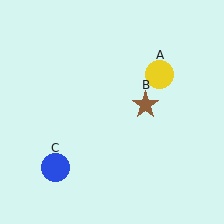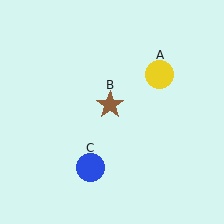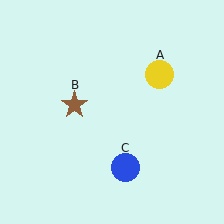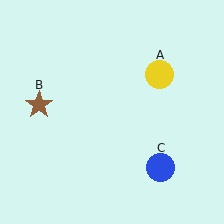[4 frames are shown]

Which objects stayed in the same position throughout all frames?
Yellow circle (object A) remained stationary.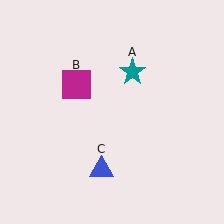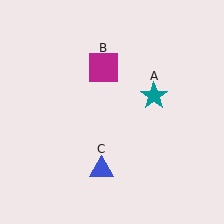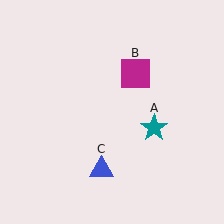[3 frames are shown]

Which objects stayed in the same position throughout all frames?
Blue triangle (object C) remained stationary.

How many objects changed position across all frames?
2 objects changed position: teal star (object A), magenta square (object B).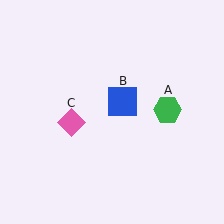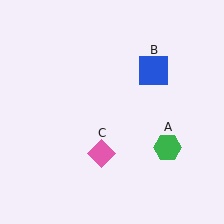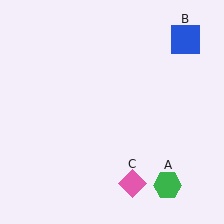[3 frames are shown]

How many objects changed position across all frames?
3 objects changed position: green hexagon (object A), blue square (object B), pink diamond (object C).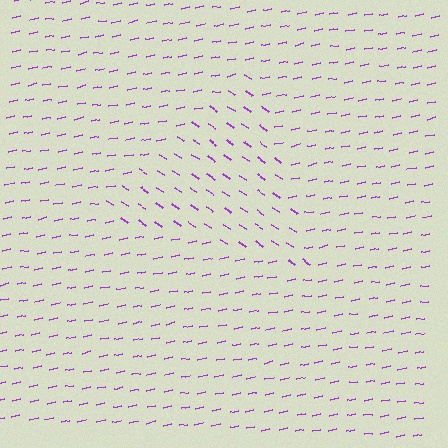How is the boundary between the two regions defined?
The boundary is defined purely by a change in line orientation (approximately 45 degrees difference). All lines are the same color and thickness.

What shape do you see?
I see a triangle.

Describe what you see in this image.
The image is filled with small purple line segments. A triangle region in the image has lines oriented differently from the surrounding lines, creating a visible texture boundary.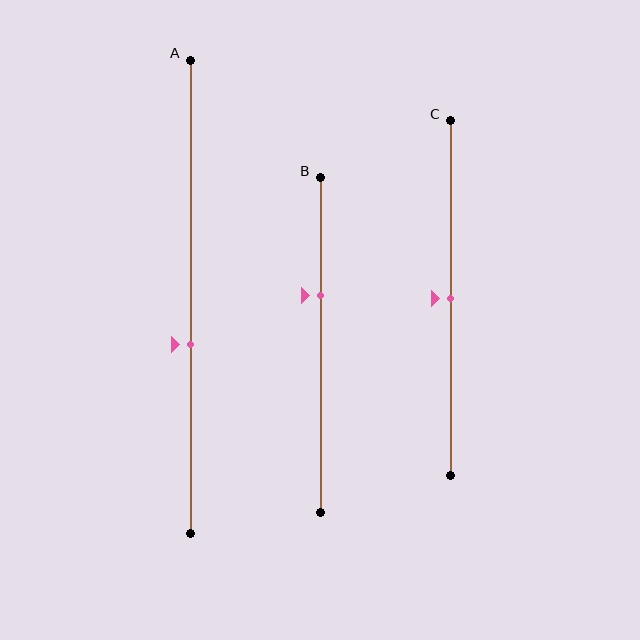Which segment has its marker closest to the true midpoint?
Segment C has its marker closest to the true midpoint.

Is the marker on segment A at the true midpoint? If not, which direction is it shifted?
No, the marker on segment A is shifted downward by about 10% of the segment length.